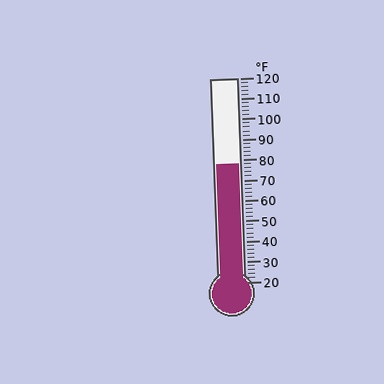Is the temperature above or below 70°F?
The temperature is above 70°F.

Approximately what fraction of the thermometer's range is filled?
The thermometer is filled to approximately 60% of its range.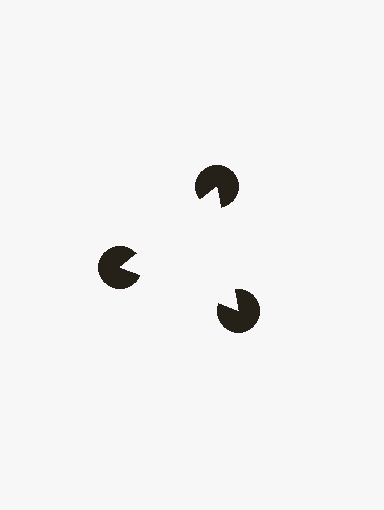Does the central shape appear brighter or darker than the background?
It typically appears slightly brighter than the background, even though no actual brightness change is drawn.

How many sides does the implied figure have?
3 sides.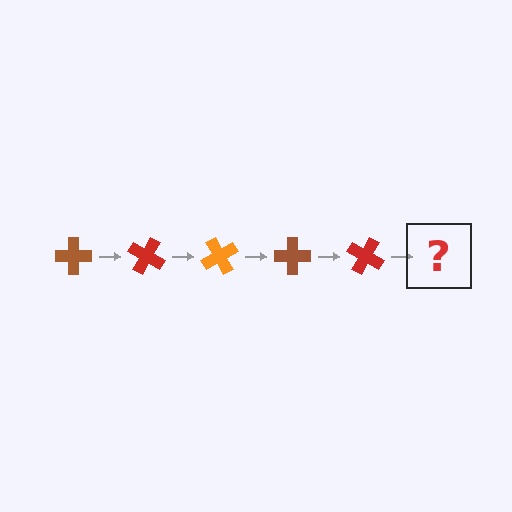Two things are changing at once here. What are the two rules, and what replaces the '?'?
The two rules are that it rotates 30 degrees each step and the color cycles through brown, red, and orange. The '?' should be an orange cross, rotated 150 degrees from the start.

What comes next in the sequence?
The next element should be an orange cross, rotated 150 degrees from the start.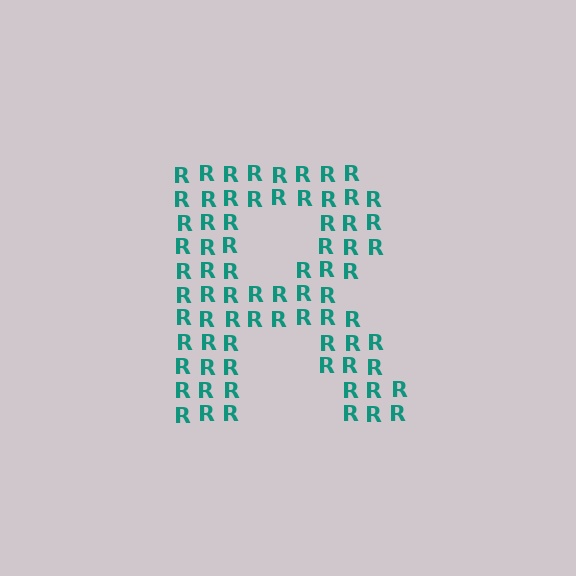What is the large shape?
The large shape is the letter R.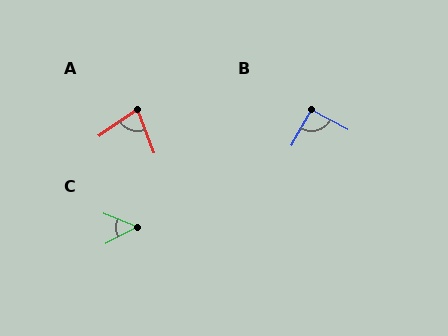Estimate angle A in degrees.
Approximately 77 degrees.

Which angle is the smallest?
C, at approximately 49 degrees.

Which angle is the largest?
B, at approximately 91 degrees.